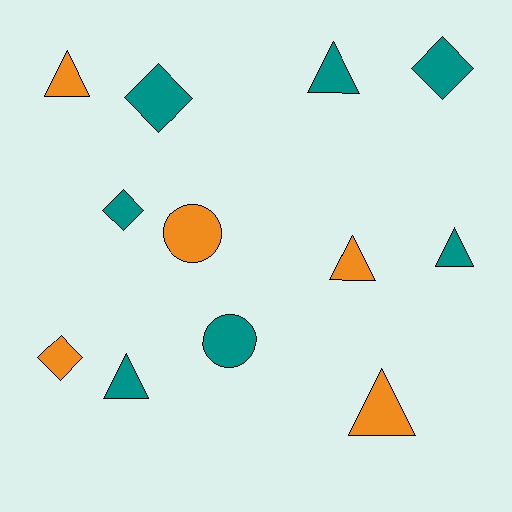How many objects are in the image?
There are 12 objects.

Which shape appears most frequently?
Triangle, with 6 objects.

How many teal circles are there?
There is 1 teal circle.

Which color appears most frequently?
Teal, with 7 objects.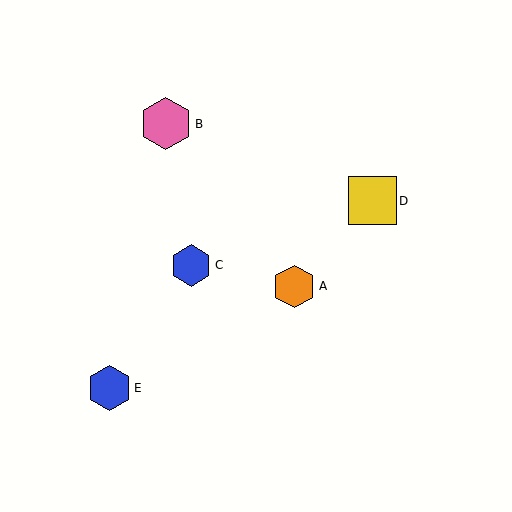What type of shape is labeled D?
Shape D is a yellow square.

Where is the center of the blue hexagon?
The center of the blue hexagon is at (109, 388).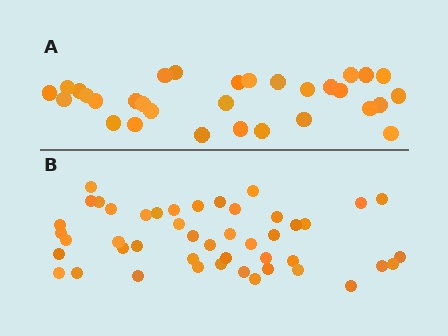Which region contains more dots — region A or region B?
Region B (the bottom region) has more dots.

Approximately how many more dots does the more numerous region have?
Region B has approximately 15 more dots than region A.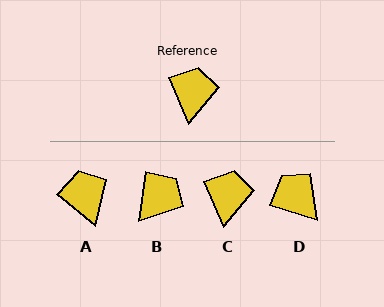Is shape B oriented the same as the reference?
No, it is off by about 31 degrees.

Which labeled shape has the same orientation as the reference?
C.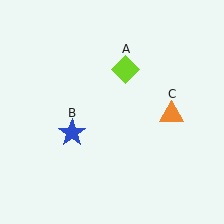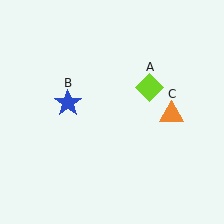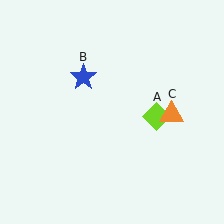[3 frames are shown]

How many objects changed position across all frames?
2 objects changed position: lime diamond (object A), blue star (object B).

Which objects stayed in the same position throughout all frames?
Orange triangle (object C) remained stationary.